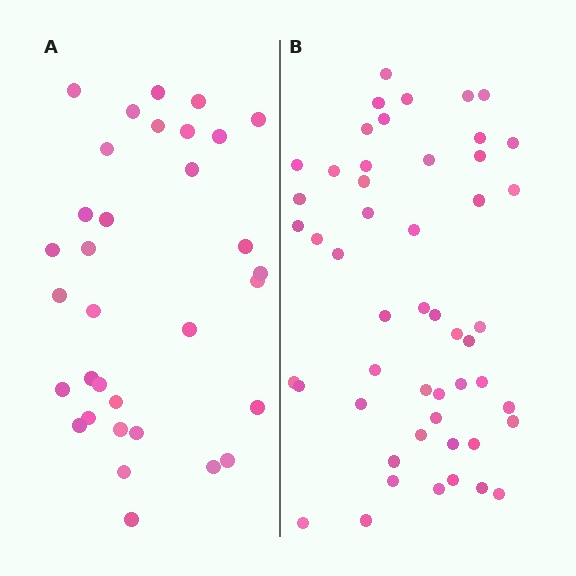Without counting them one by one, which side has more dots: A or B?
Region B (the right region) has more dots.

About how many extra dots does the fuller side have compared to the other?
Region B has approximately 20 more dots than region A.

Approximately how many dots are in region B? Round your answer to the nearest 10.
About 50 dots. (The exact count is 51, which rounds to 50.)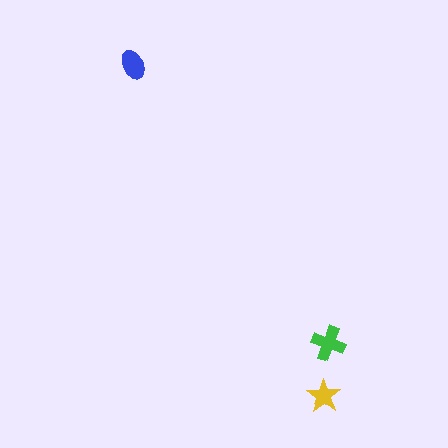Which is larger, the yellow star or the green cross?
The green cross.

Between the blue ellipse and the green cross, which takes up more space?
The green cross.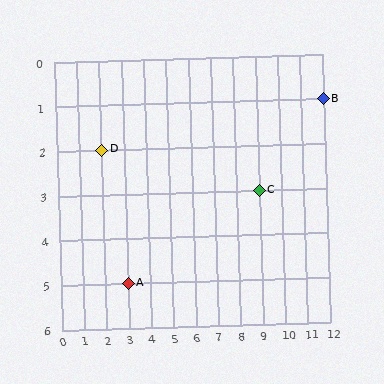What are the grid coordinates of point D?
Point D is at grid coordinates (2, 2).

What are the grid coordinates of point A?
Point A is at grid coordinates (3, 5).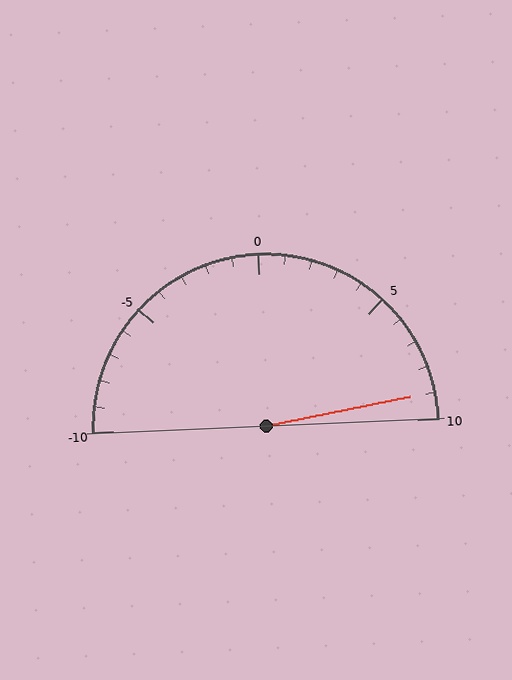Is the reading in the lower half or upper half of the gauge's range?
The reading is in the upper half of the range (-10 to 10).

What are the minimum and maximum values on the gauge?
The gauge ranges from -10 to 10.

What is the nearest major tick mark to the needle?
The nearest major tick mark is 10.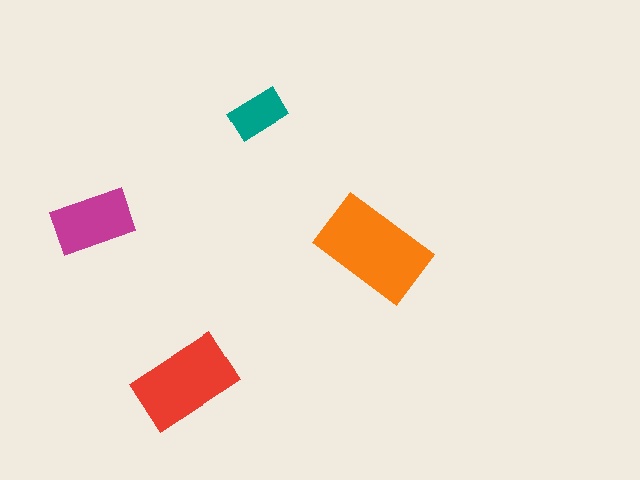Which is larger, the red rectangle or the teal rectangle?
The red one.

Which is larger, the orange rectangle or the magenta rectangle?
The orange one.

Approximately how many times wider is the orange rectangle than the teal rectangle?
About 2 times wider.